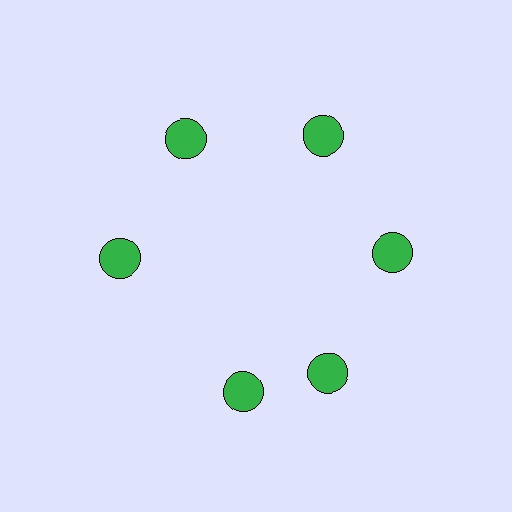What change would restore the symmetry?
The symmetry would be restored by rotating it back into even spacing with its neighbors so that all 6 circles sit at equal angles and equal distance from the center.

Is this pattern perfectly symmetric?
No. The 6 green circles are arranged in a ring, but one element near the 7 o'clock position is rotated out of alignment along the ring, breaking the 6-fold rotational symmetry.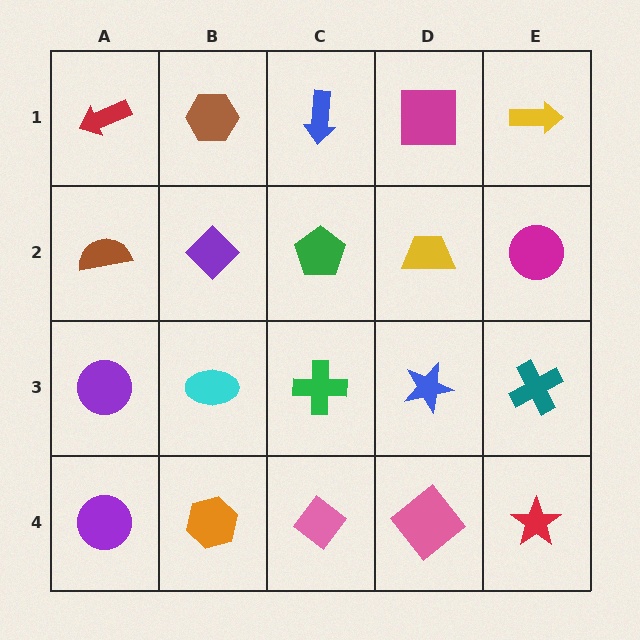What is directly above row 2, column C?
A blue arrow.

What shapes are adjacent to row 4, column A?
A purple circle (row 3, column A), an orange hexagon (row 4, column B).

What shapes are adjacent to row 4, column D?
A blue star (row 3, column D), a pink diamond (row 4, column C), a red star (row 4, column E).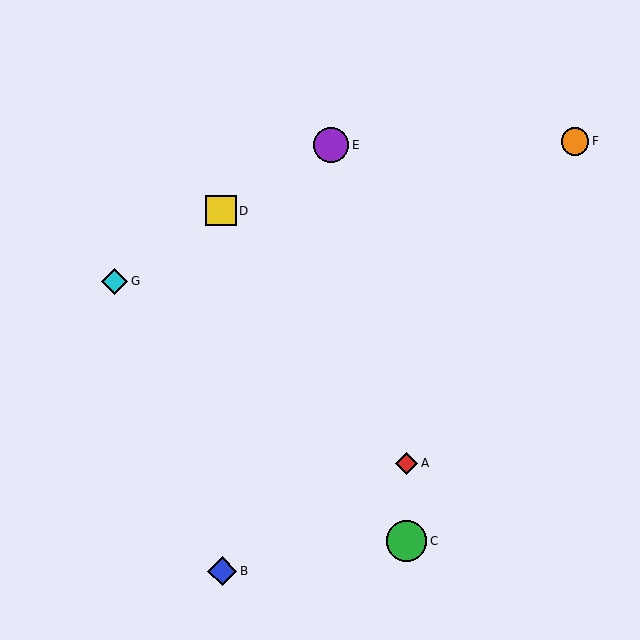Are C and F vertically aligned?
No, C is at x≈406 and F is at x≈575.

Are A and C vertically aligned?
Yes, both are at x≈406.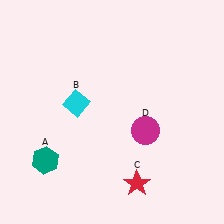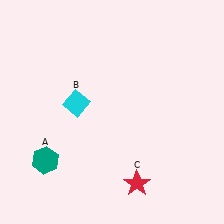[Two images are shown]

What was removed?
The magenta circle (D) was removed in Image 2.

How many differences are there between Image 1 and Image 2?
There is 1 difference between the two images.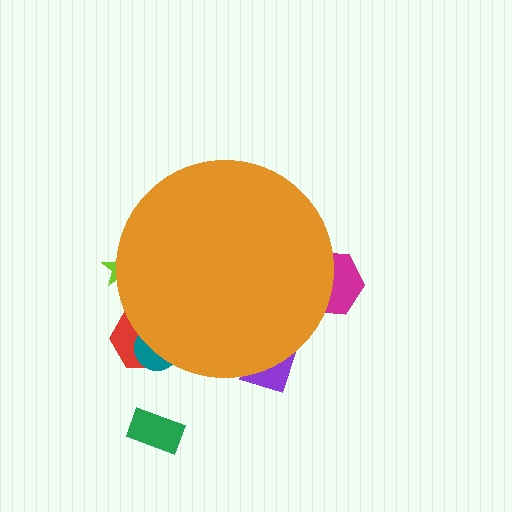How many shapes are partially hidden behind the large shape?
5 shapes are partially hidden.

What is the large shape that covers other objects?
An orange circle.